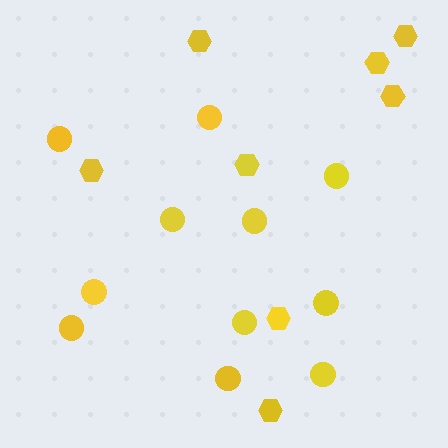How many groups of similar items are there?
There are 2 groups: one group of circles (11) and one group of hexagons (8).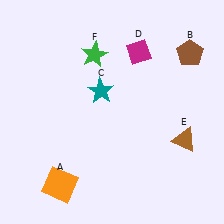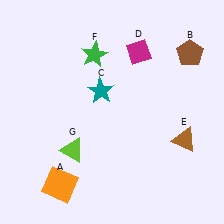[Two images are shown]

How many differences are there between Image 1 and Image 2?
There is 1 difference between the two images.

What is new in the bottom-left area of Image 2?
A lime triangle (G) was added in the bottom-left area of Image 2.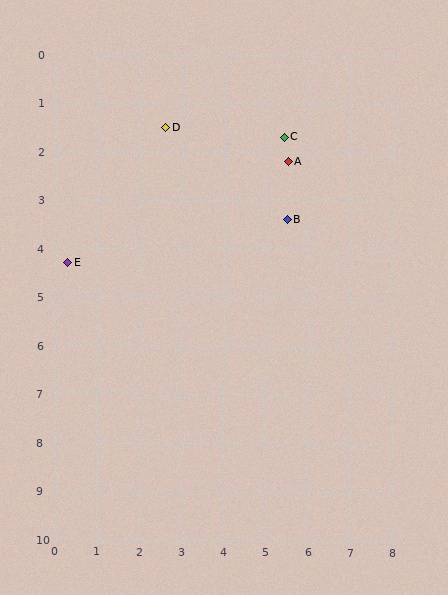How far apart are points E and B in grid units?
Points E and B are about 5.3 grid units apart.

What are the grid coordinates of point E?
Point E is at approximately (0.3, 4.3).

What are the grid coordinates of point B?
Point B is at approximately (5.5, 3.4).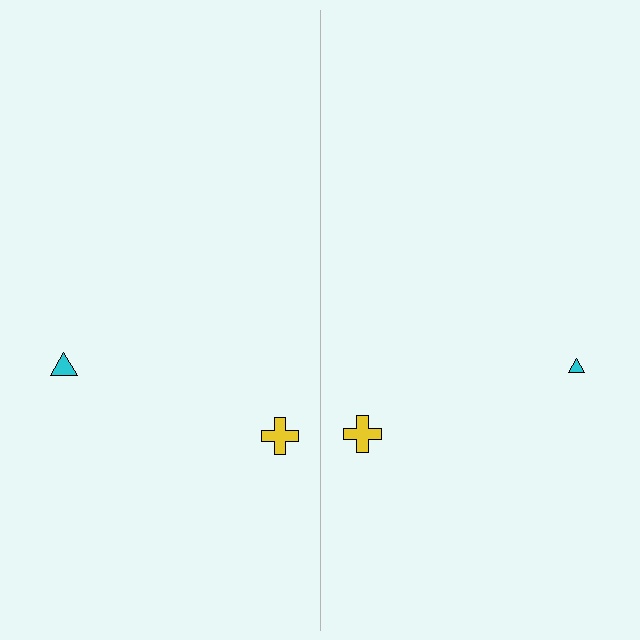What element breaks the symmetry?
The cyan triangle on the right side has a different size than its mirror counterpart.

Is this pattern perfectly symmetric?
No, the pattern is not perfectly symmetric. The cyan triangle on the right side has a different size than its mirror counterpart.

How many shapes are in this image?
There are 4 shapes in this image.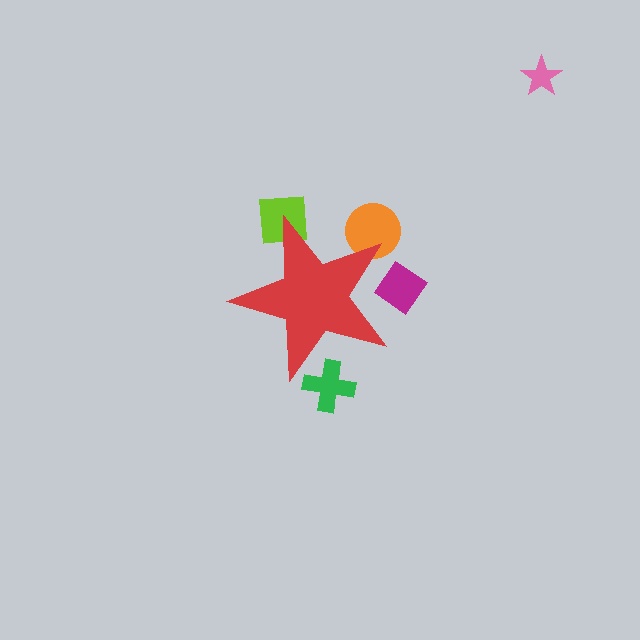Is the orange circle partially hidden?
Yes, the orange circle is partially hidden behind the red star.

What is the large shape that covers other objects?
A red star.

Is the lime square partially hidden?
Yes, the lime square is partially hidden behind the red star.